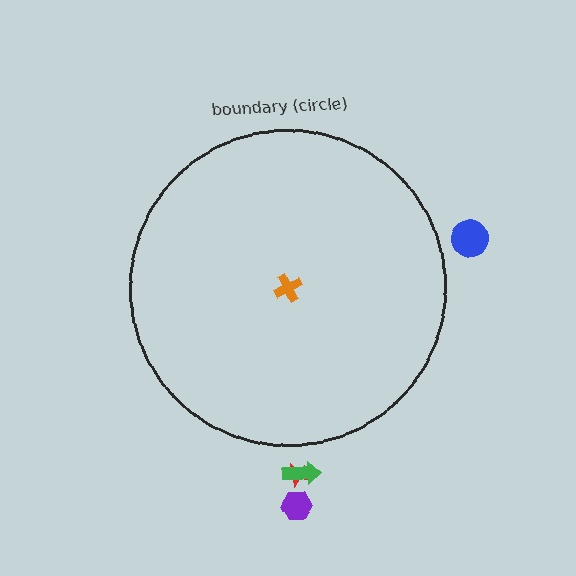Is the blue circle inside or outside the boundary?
Outside.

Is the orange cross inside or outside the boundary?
Inside.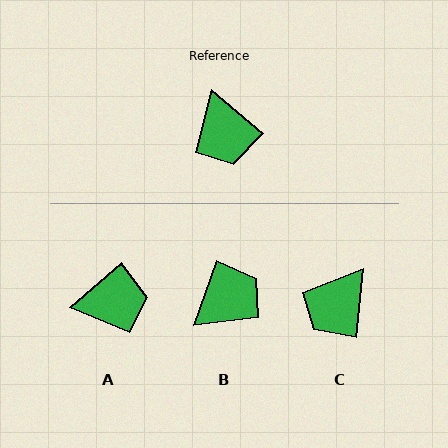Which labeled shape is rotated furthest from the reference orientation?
B, about 111 degrees away.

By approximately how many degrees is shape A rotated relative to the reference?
Approximately 81 degrees counter-clockwise.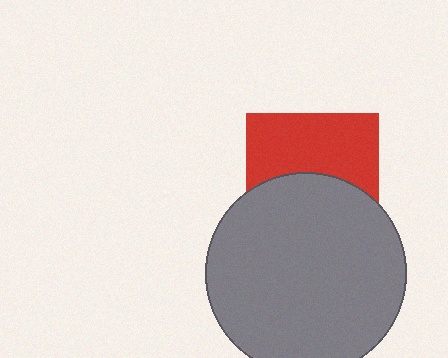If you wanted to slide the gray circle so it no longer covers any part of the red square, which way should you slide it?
Slide it down — that is the most direct way to separate the two shapes.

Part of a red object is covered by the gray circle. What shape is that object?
It is a square.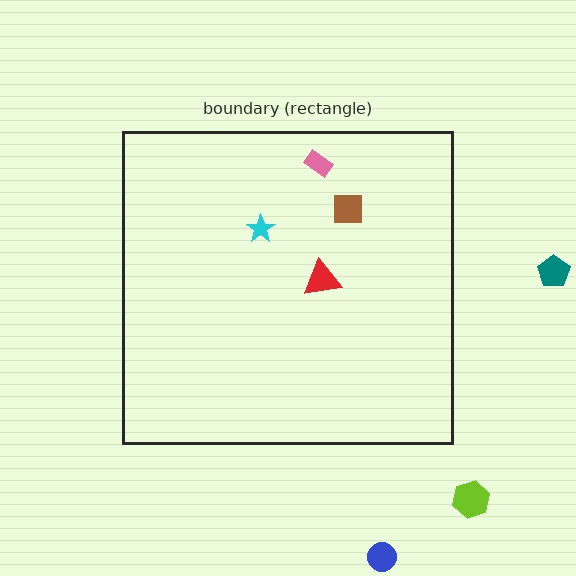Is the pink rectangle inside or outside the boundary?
Inside.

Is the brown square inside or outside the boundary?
Inside.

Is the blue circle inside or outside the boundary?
Outside.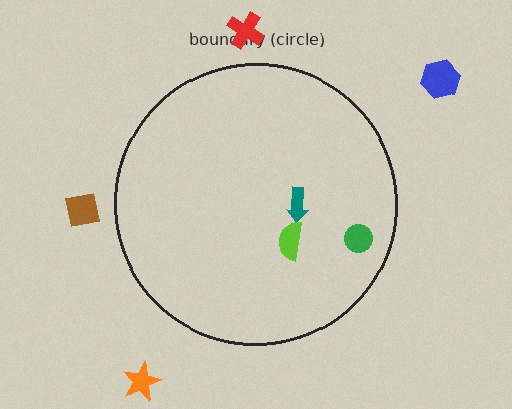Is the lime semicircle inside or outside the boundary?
Inside.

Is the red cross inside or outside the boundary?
Outside.